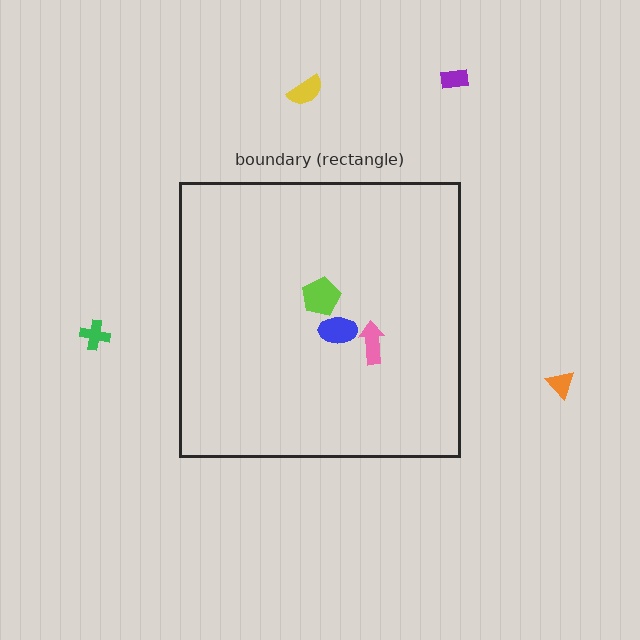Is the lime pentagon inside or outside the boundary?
Inside.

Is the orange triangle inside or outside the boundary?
Outside.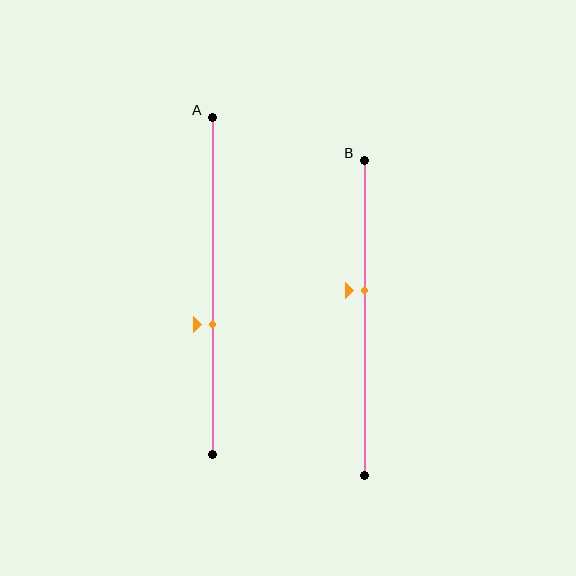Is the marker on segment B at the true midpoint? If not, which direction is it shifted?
No, the marker on segment B is shifted upward by about 9% of the segment length.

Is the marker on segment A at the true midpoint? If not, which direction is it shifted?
No, the marker on segment A is shifted downward by about 11% of the segment length.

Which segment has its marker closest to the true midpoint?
Segment B has its marker closest to the true midpoint.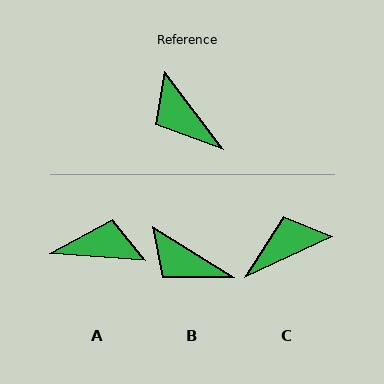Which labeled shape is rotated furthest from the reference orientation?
A, about 132 degrees away.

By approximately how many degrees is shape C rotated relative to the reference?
Approximately 103 degrees clockwise.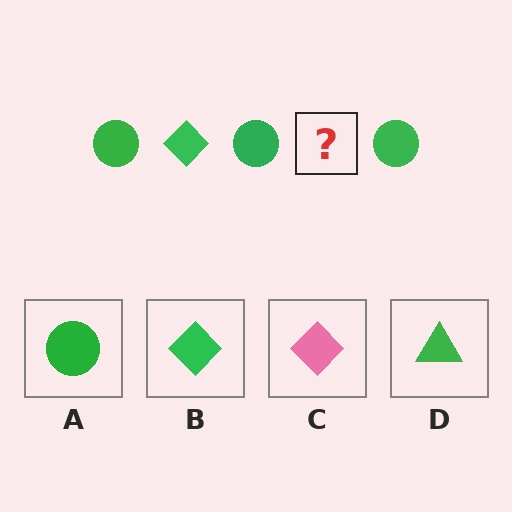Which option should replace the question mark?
Option B.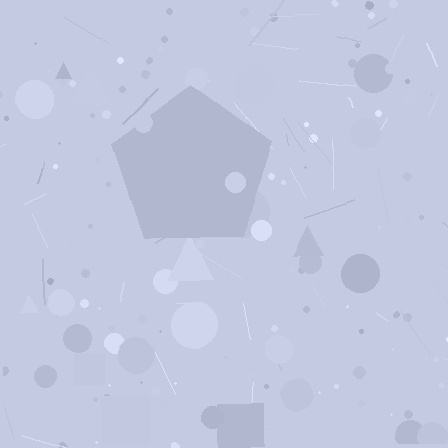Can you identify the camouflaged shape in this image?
The camouflaged shape is a pentagon.